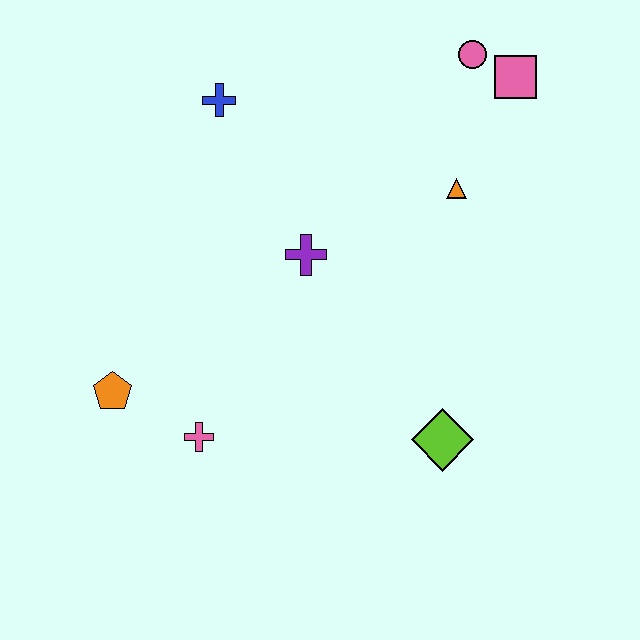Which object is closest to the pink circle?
The pink square is closest to the pink circle.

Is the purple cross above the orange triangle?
No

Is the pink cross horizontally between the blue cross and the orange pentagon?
Yes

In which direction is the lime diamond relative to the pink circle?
The lime diamond is below the pink circle.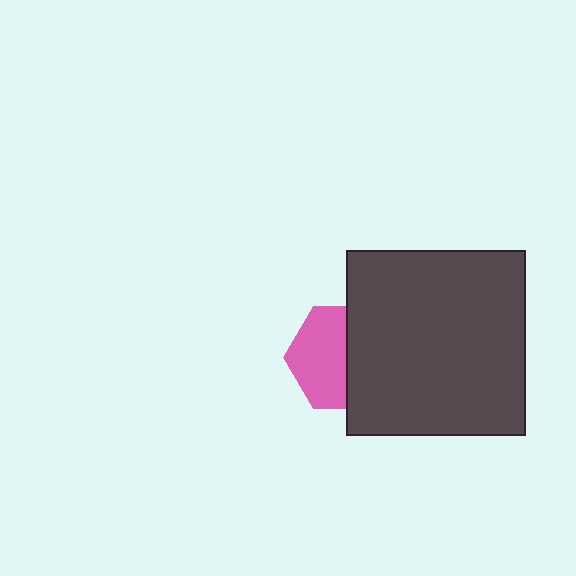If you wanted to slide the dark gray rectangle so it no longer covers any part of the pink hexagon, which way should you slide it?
Slide it right — that is the most direct way to separate the two shapes.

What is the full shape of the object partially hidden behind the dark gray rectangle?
The partially hidden object is a pink hexagon.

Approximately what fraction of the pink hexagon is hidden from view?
Roughly 47% of the pink hexagon is hidden behind the dark gray rectangle.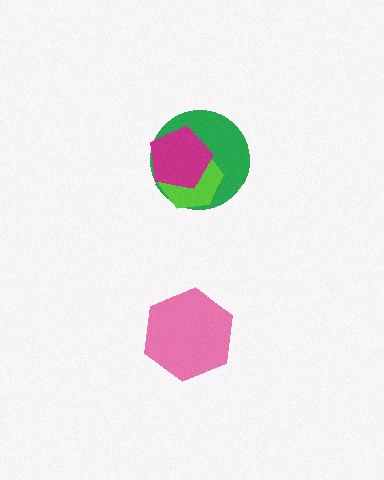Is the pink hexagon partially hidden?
No, no other shape covers it.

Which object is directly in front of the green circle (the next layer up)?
The lime hexagon is directly in front of the green circle.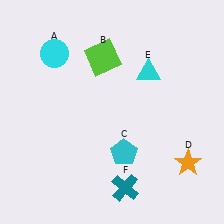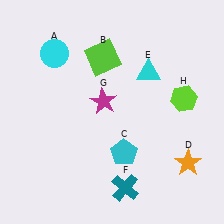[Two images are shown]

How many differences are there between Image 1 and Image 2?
There are 2 differences between the two images.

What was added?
A magenta star (G), a lime hexagon (H) were added in Image 2.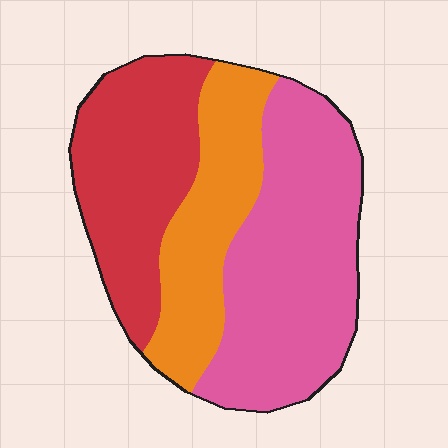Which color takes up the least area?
Orange, at roughly 25%.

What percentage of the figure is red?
Red takes up between a quarter and a half of the figure.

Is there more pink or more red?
Pink.